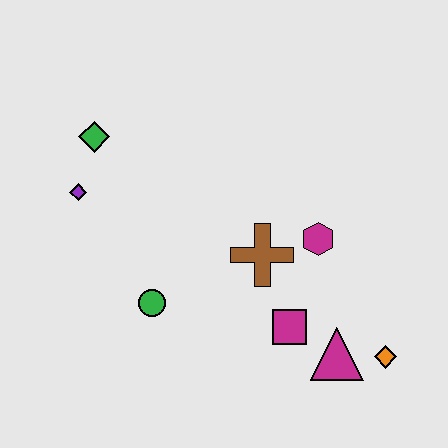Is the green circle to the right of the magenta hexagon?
No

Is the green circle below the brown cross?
Yes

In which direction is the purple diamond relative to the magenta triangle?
The purple diamond is to the left of the magenta triangle.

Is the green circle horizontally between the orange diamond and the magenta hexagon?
No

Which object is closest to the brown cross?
The magenta hexagon is closest to the brown cross.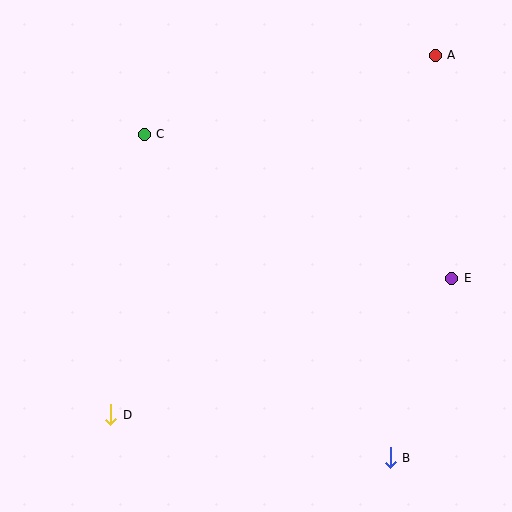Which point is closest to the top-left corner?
Point C is closest to the top-left corner.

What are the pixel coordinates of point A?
Point A is at (435, 55).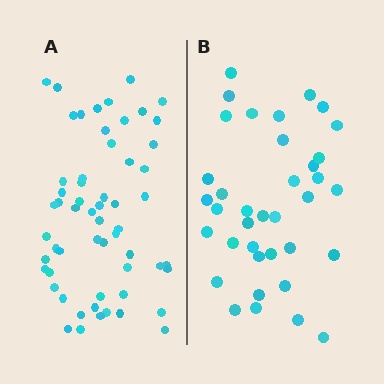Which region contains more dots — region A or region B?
Region A (the left region) has more dots.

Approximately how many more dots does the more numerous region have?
Region A has approximately 20 more dots than region B.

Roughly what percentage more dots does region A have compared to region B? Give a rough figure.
About 55% more.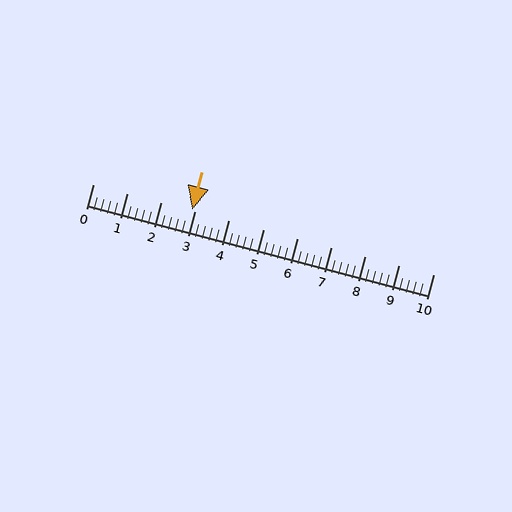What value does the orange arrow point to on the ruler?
The orange arrow points to approximately 2.9.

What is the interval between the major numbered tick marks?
The major tick marks are spaced 1 units apart.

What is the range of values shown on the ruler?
The ruler shows values from 0 to 10.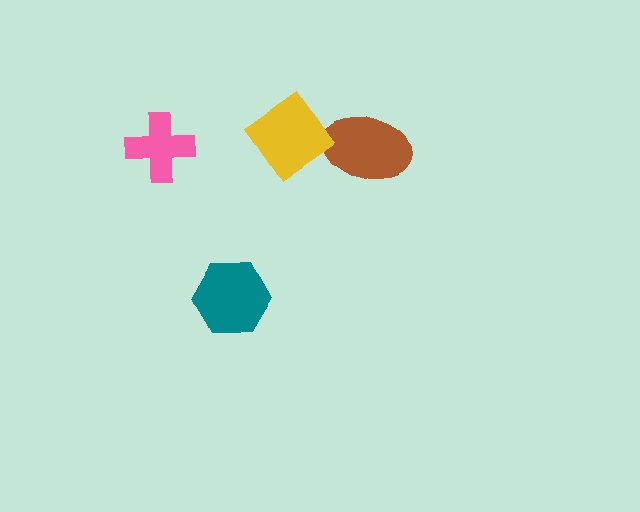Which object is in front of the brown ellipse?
The yellow diamond is in front of the brown ellipse.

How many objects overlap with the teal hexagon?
0 objects overlap with the teal hexagon.